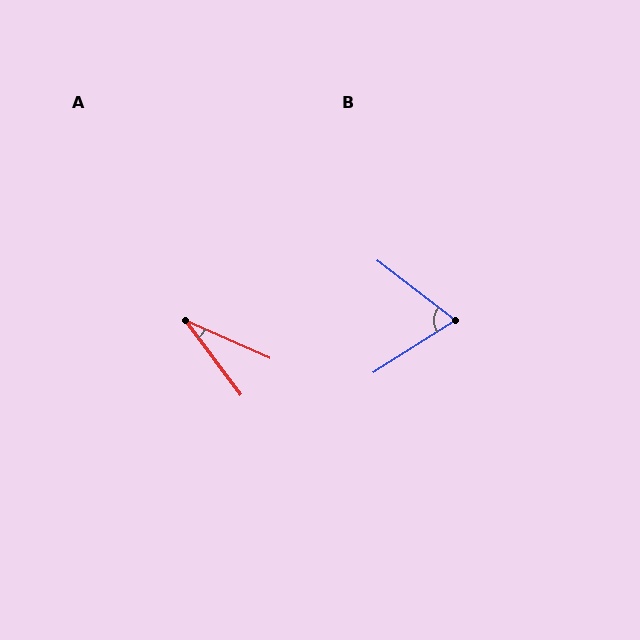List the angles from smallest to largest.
A (29°), B (70°).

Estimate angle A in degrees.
Approximately 29 degrees.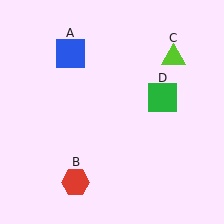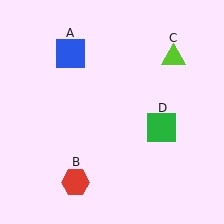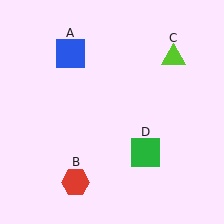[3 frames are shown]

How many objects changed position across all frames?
1 object changed position: green square (object D).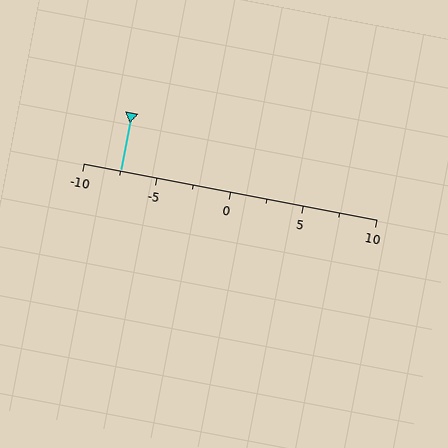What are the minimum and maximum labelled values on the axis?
The axis runs from -10 to 10.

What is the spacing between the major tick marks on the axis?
The major ticks are spaced 5 apart.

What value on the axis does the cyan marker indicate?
The marker indicates approximately -7.5.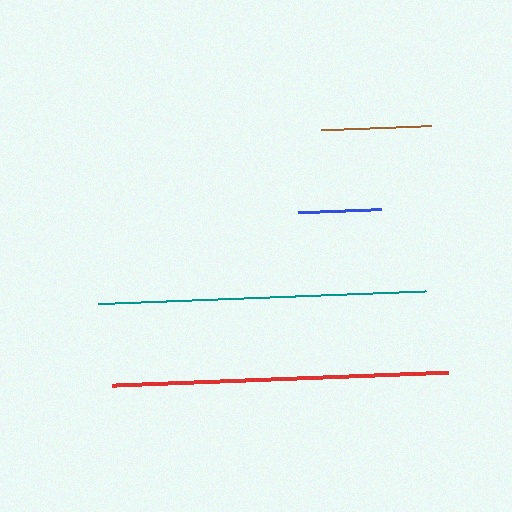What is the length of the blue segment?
The blue segment is approximately 83 pixels long.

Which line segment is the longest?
The red line is the longest at approximately 336 pixels.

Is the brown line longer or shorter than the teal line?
The teal line is longer than the brown line.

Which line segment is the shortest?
The blue line is the shortest at approximately 83 pixels.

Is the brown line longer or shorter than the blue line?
The brown line is longer than the blue line.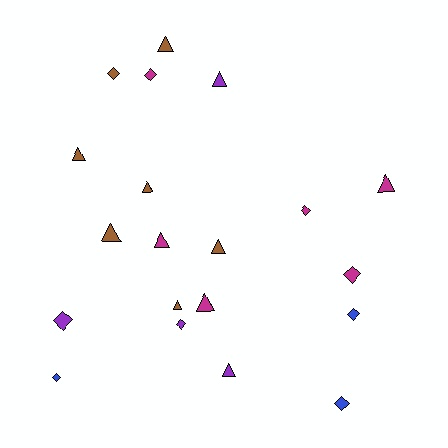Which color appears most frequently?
Brown, with 7 objects.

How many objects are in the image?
There are 20 objects.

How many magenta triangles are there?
There are 3 magenta triangles.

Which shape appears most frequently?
Triangle, with 11 objects.